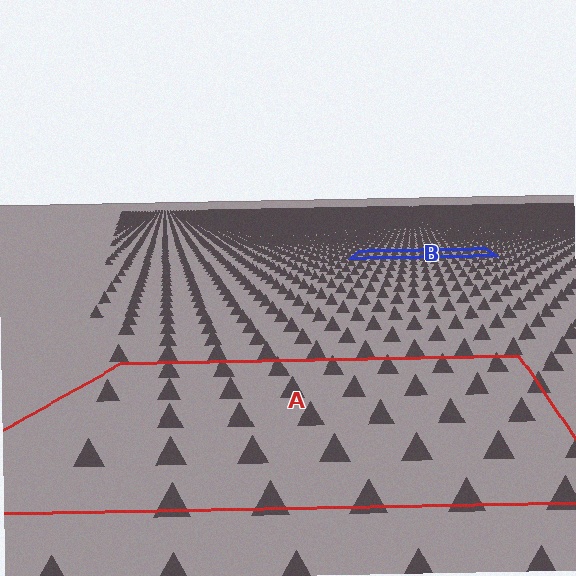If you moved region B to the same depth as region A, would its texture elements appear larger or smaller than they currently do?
They would appear larger. At a closer depth, the same texture elements are projected at a bigger on-screen size.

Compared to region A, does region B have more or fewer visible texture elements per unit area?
Region B has more texture elements per unit area — they are packed more densely because it is farther away.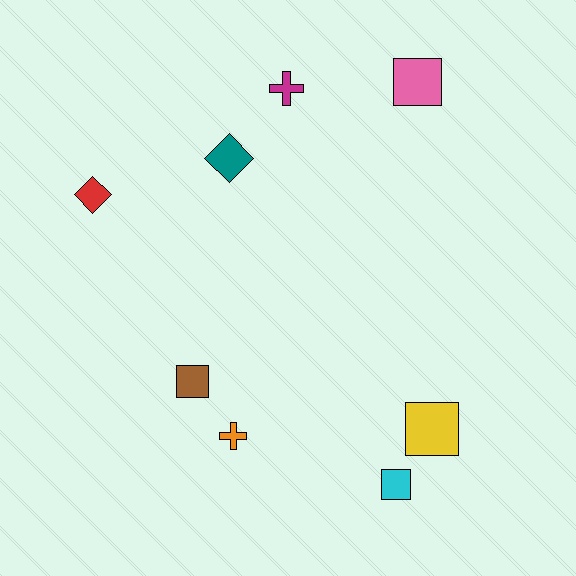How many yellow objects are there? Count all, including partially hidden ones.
There is 1 yellow object.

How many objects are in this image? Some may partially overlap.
There are 8 objects.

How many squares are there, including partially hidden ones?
There are 4 squares.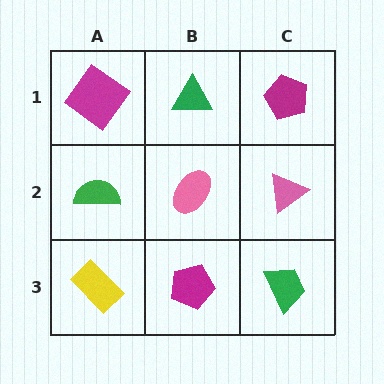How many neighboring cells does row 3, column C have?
2.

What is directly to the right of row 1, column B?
A magenta pentagon.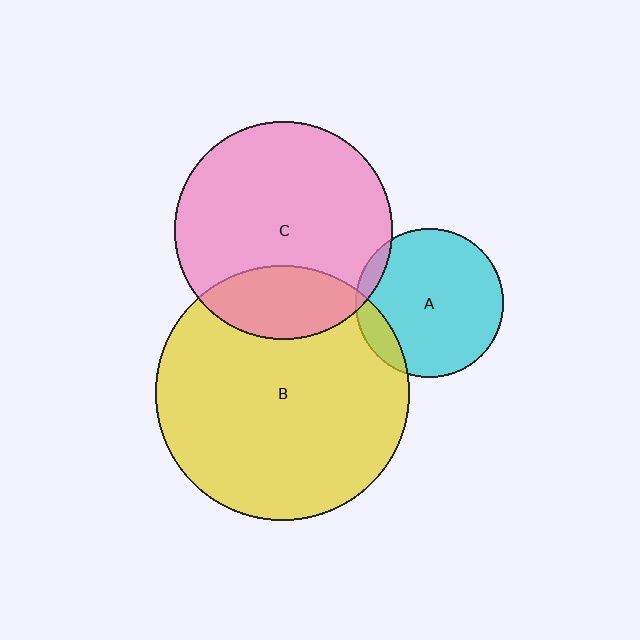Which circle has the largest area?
Circle B (yellow).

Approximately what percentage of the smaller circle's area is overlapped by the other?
Approximately 10%.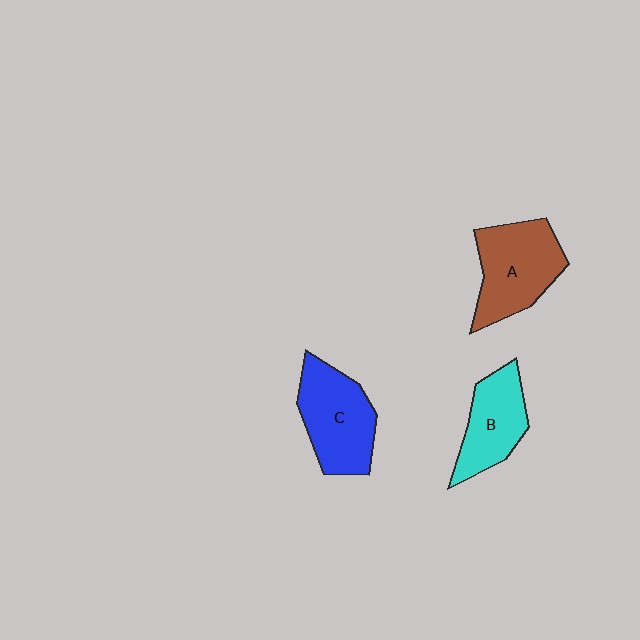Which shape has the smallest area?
Shape B (cyan).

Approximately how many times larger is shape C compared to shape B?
Approximately 1.3 times.